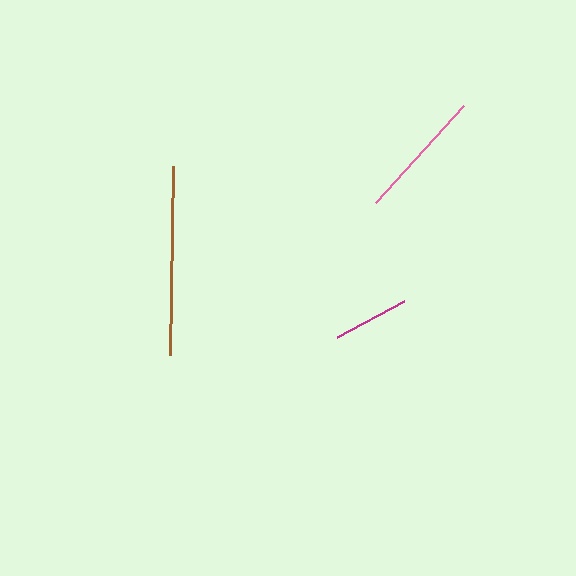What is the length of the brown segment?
The brown segment is approximately 190 pixels long.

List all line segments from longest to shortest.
From longest to shortest: brown, pink, magenta.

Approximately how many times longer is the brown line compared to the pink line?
The brown line is approximately 1.4 times the length of the pink line.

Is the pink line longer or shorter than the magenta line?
The pink line is longer than the magenta line.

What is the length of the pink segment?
The pink segment is approximately 131 pixels long.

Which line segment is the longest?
The brown line is the longest at approximately 190 pixels.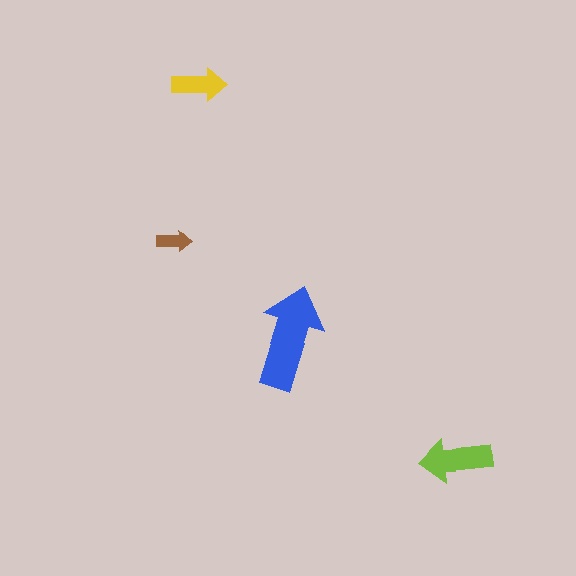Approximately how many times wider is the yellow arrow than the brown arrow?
About 1.5 times wider.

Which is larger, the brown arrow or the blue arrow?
The blue one.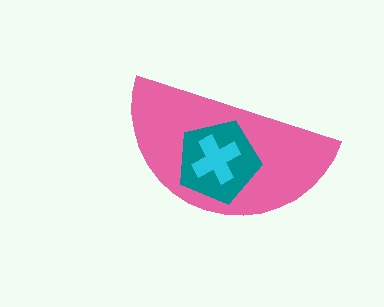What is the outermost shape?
The pink semicircle.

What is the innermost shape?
The cyan cross.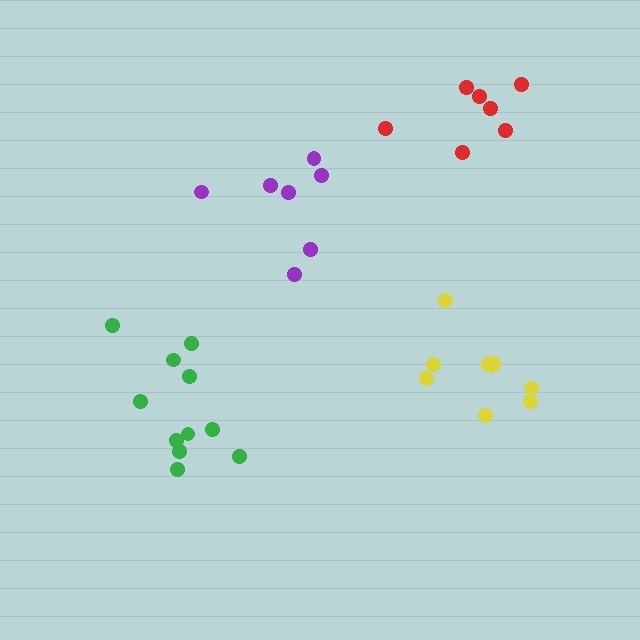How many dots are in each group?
Group 1: 7 dots, Group 2: 7 dots, Group 3: 11 dots, Group 4: 9 dots (34 total).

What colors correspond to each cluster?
The clusters are colored: purple, red, green, yellow.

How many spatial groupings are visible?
There are 4 spatial groupings.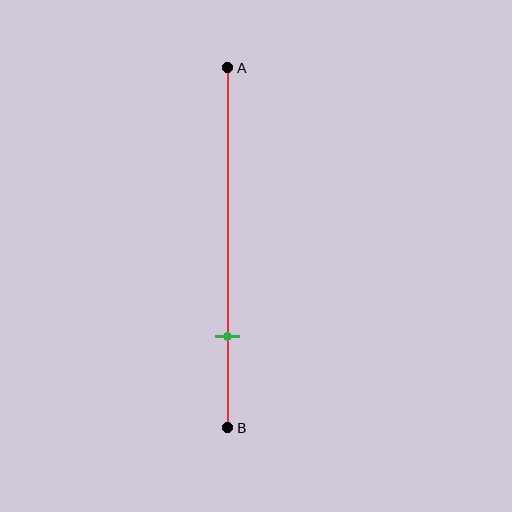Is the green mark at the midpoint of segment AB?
No, the mark is at about 75% from A, not at the 50% midpoint.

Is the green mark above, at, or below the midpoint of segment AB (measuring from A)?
The green mark is below the midpoint of segment AB.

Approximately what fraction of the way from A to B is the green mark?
The green mark is approximately 75% of the way from A to B.